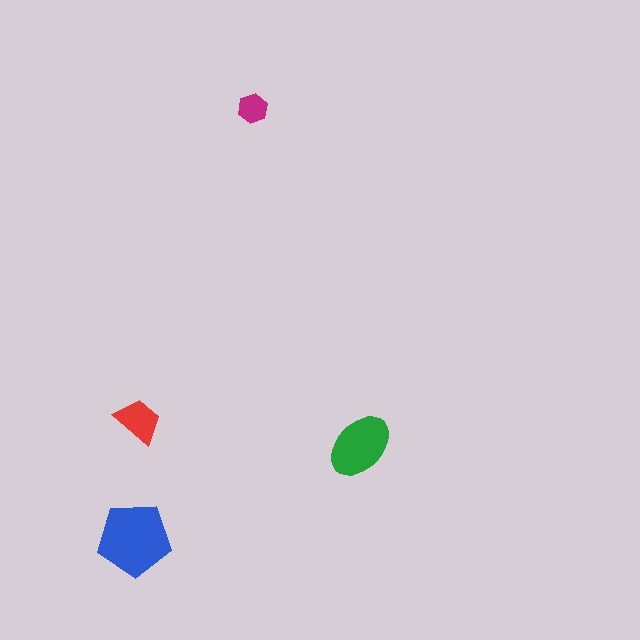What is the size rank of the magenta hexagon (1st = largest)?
4th.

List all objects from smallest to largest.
The magenta hexagon, the red trapezoid, the green ellipse, the blue pentagon.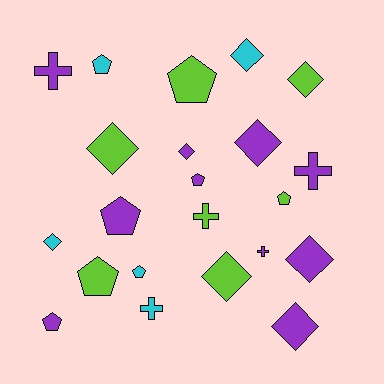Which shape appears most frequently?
Diamond, with 9 objects.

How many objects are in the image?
There are 22 objects.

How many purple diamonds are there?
There are 4 purple diamonds.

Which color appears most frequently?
Purple, with 10 objects.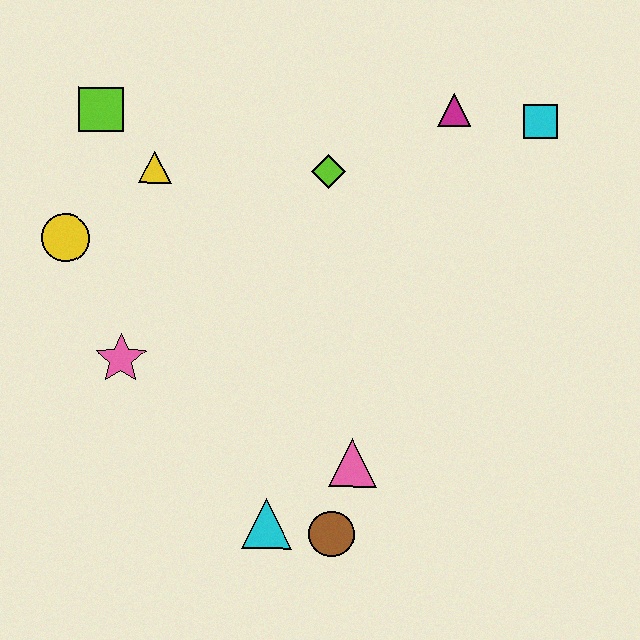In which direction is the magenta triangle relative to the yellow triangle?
The magenta triangle is to the right of the yellow triangle.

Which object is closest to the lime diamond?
The magenta triangle is closest to the lime diamond.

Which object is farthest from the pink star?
The cyan square is farthest from the pink star.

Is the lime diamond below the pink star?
No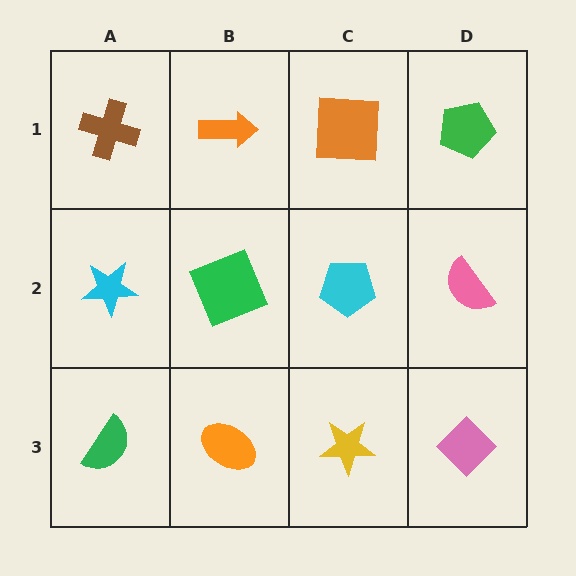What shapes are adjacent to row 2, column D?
A green pentagon (row 1, column D), a pink diamond (row 3, column D), a cyan pentagon (row 2, column C).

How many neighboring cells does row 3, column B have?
3.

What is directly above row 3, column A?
A cyan star.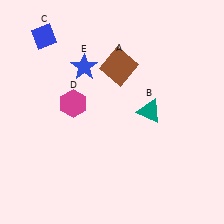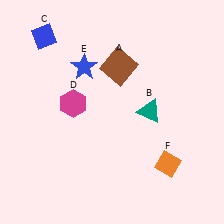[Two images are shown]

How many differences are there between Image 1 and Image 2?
There is 1 difference between the two images.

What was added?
An orange diamond (F) was added in Image 2.